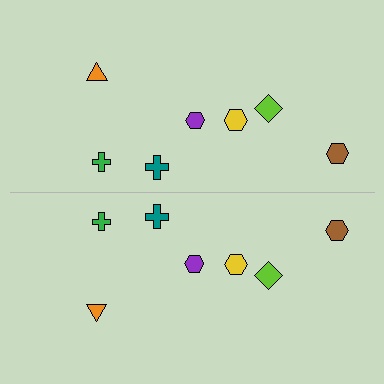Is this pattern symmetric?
Yes, this pattern has bilateral (reflection) symmetry.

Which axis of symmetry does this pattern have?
The pattern has a horizontal axis of symmetry running through the center of the image.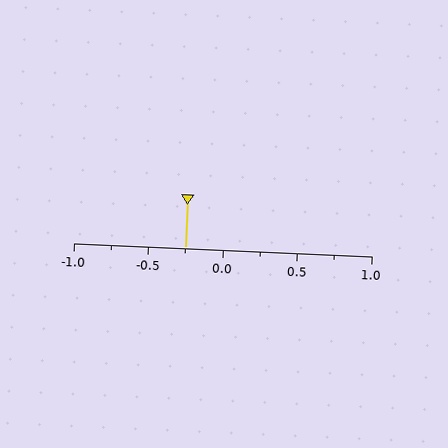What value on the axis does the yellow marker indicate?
The marker indicates approximately -0.25.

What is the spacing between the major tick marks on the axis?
The major ticks are spaced 0.5 apart.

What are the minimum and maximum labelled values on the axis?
The axis runs from -1.0 to 1.0.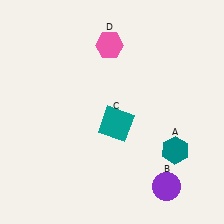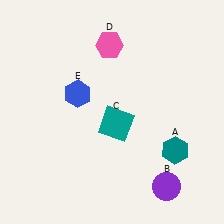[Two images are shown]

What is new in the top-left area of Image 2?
A blue hexagon (E) was added in the top-left area of Image 2.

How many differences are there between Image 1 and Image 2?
There is 1 difference between the two images.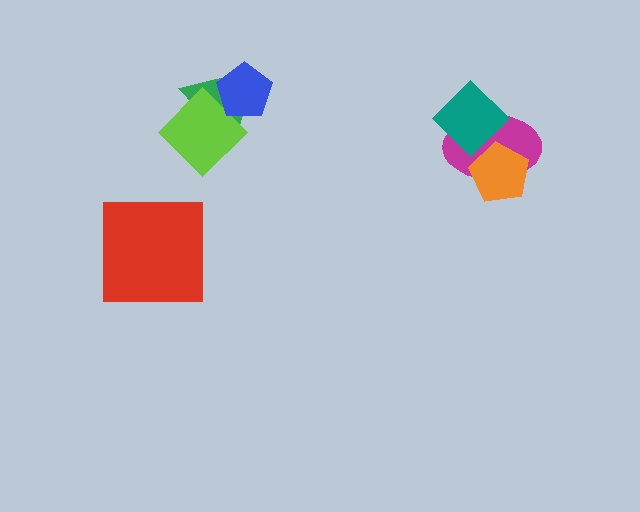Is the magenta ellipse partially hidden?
Yes, it is partially covered by another shape.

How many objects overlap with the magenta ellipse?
2 objects overlap with the magenta ellipse.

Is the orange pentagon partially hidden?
Yes, it is partially covered by another shape.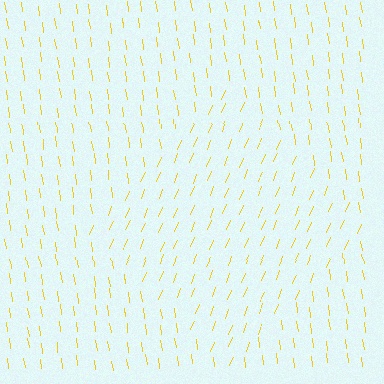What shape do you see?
I see a diamond.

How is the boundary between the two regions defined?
The boundary is defined purely by a change in line orientation (approximately 30 degrees difference). All lines are the same color and thickness.